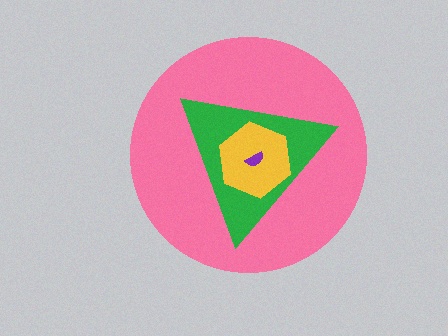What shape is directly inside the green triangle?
The yellow hexagon.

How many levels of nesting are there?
4.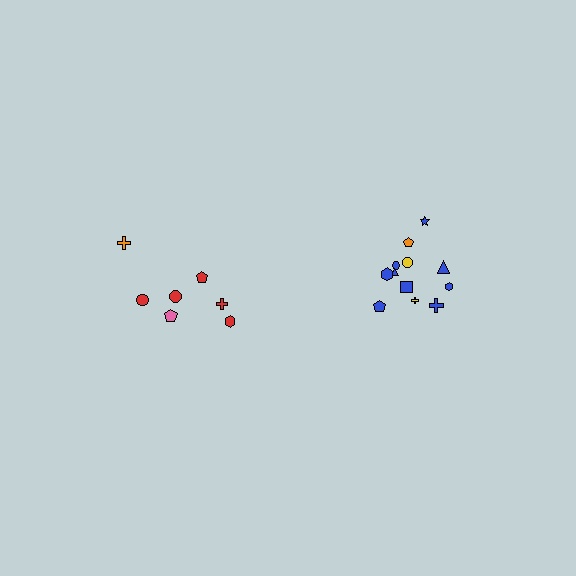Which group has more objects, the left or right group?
The right group.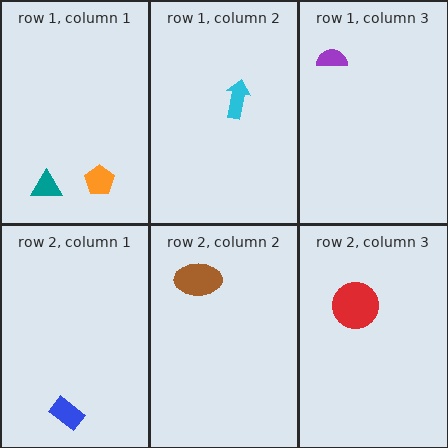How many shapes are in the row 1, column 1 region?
2.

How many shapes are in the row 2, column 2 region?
1.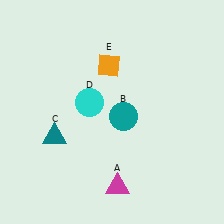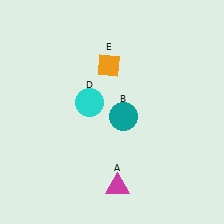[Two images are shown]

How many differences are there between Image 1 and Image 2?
There is 1 difference between the two images.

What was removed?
The teal triangle (C) was removed in Image 2.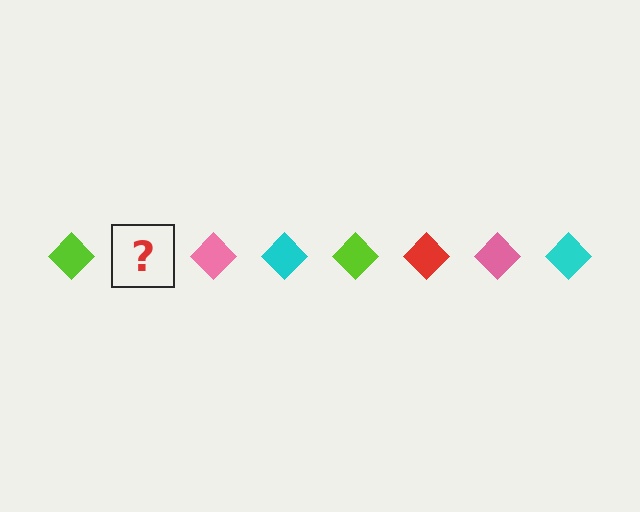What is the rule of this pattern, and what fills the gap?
The rule is that the pattern cycles through lime, red, pink, cyan diamonds. The gap should be filled with a red diamond.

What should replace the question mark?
The question mark should be replaced with a red diamond.